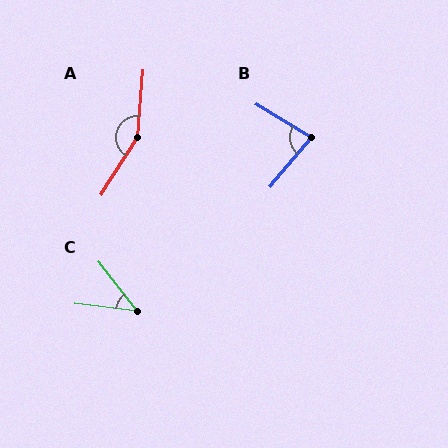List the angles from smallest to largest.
C (46°), B (80°), A (152°).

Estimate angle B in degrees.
Approximately 80 degrees.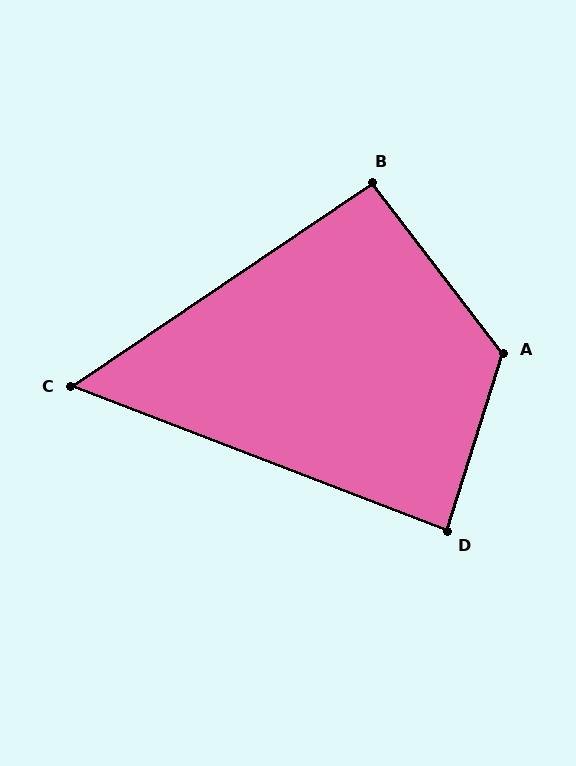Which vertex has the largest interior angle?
A, at approximately 125 degrees.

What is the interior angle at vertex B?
Approximately 93 degrees (approximately right).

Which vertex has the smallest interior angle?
C, at approximately 55 degrees.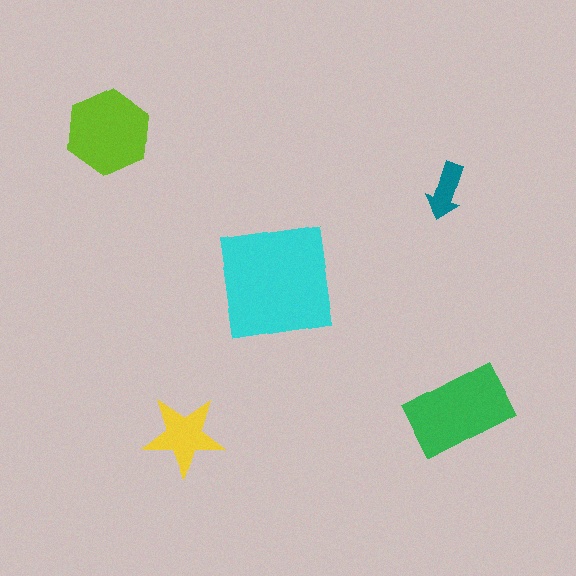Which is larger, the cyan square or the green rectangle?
The cyan square.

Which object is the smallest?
The teal arrow.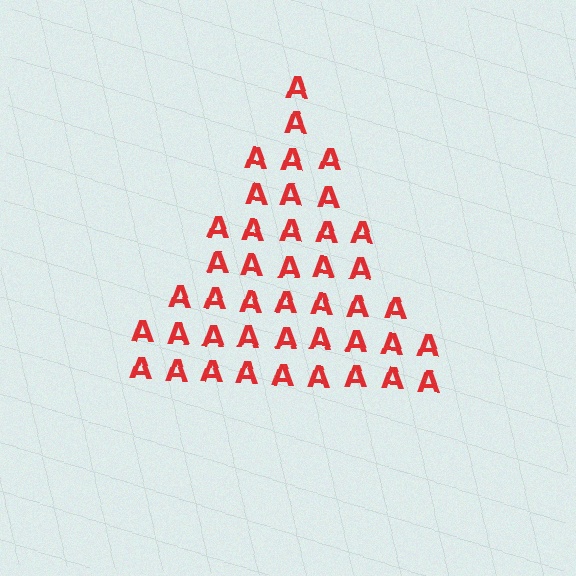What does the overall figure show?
The overall figure shows a triangle.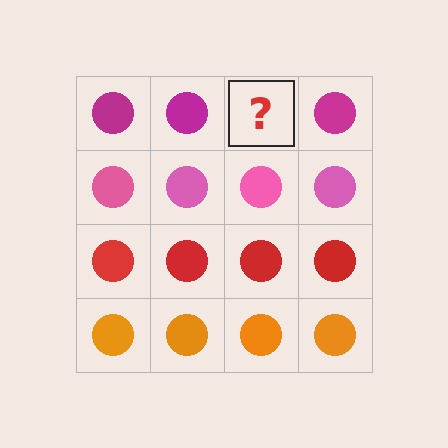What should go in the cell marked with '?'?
The missing cell should contain a magenta circle.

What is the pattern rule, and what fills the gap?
The rule is that each row has a consistent color. The gap should be filled with a magenta circle.